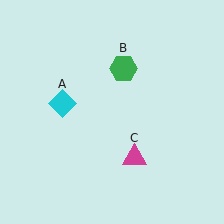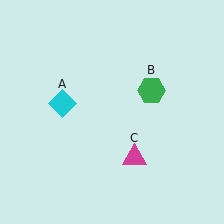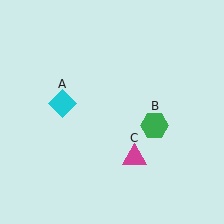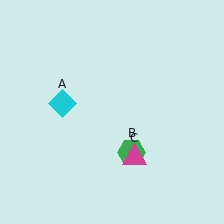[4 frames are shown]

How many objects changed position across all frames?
1 object changed position: green hexagon (object B).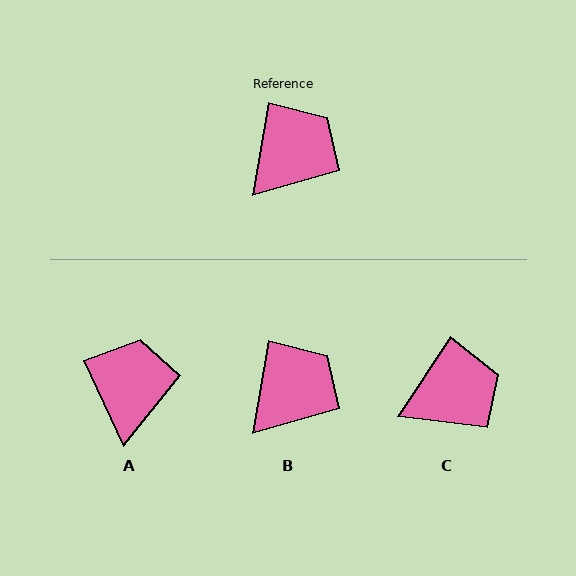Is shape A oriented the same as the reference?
No, it is off by about 35 degrees.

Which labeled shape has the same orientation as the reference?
B.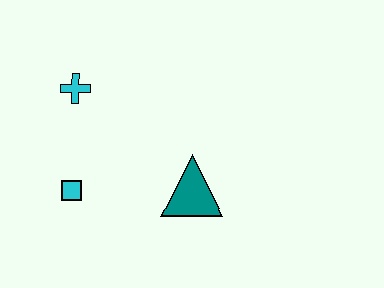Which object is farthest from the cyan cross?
The teal triangle is farthest from the cyan cross.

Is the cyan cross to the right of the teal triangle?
No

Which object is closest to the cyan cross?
The cyan square is closest to the cyan cross.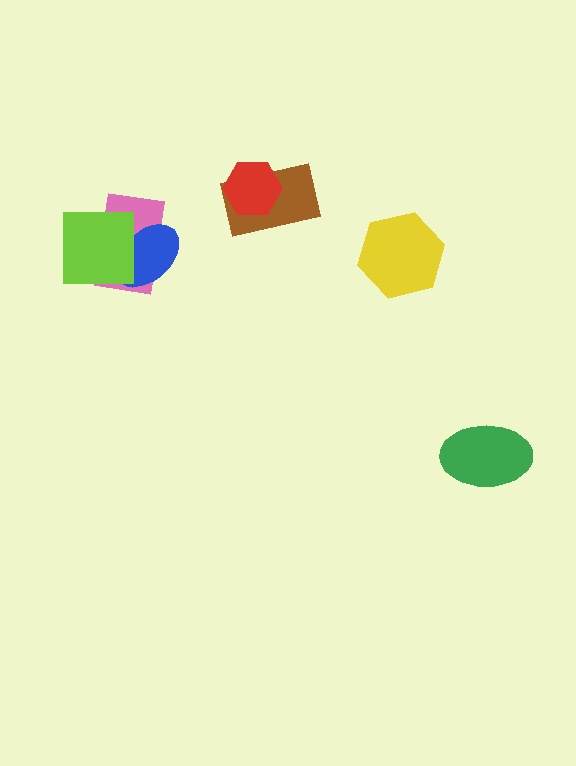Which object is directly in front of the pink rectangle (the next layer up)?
The blue ellipse is directly in front of the pink rectangle.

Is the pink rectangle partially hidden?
Yes, it is partially covered by another shape.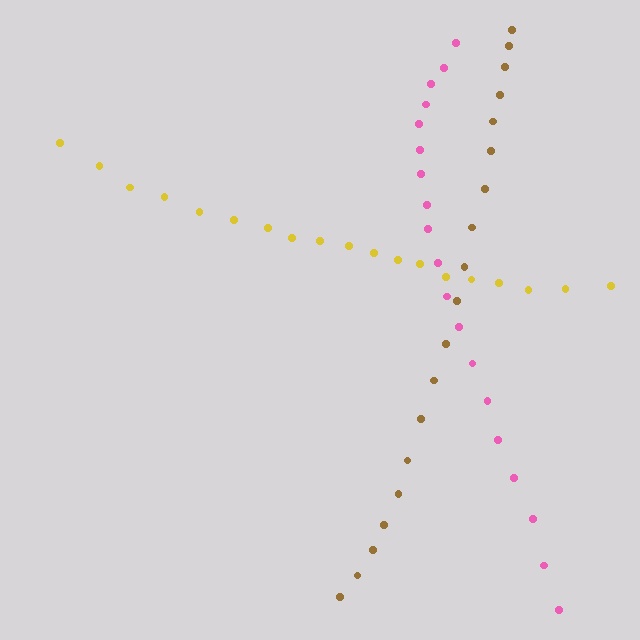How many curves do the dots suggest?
There are 3 distinct paths.